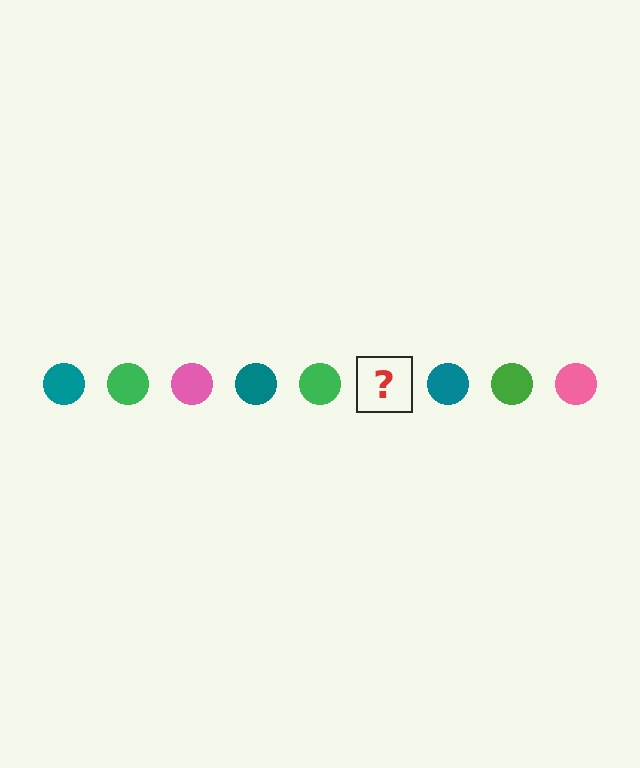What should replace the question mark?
The question mark should be replaced with a pink circle.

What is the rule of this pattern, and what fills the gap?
The rule is that the pattern cycles through teal, green, pink circles. The gap should be filled with a pink circle.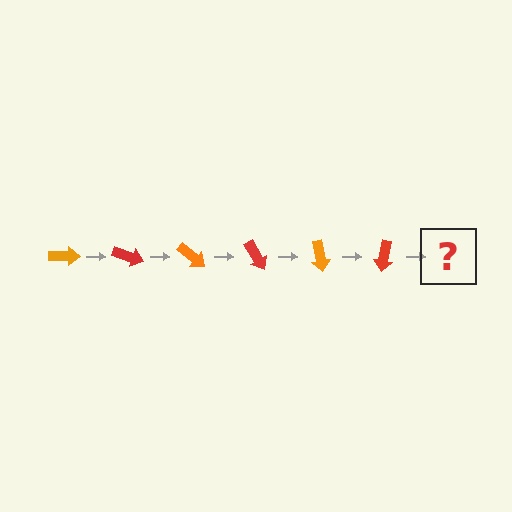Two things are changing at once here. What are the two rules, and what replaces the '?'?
The two rules are that it rotates 20 degrees each step and the color cycles through orange and red. The '?' should be an orange arrow, rotated 120 degrees from the start.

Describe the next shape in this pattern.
It should be an orange arrow, rotated 120 degrees from the start.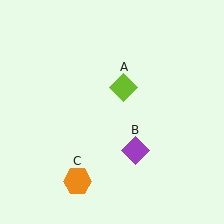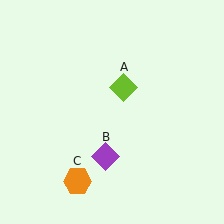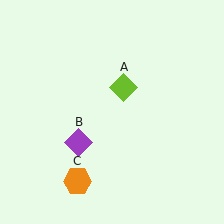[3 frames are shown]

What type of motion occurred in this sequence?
The purple diamond (object B) rotated clockwise around the center of the scene.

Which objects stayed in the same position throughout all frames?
Lime diamond (object A) and orange hexagon (object C) remained stationary.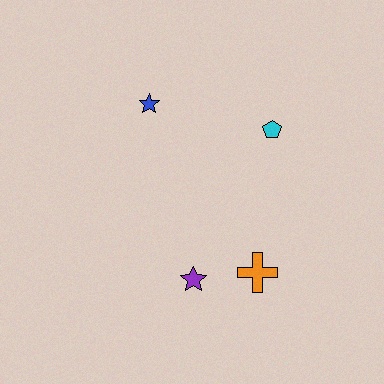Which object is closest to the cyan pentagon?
The blue star is closest to the cyan pentagon.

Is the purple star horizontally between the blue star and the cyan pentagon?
Yes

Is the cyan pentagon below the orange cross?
No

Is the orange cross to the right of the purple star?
Yes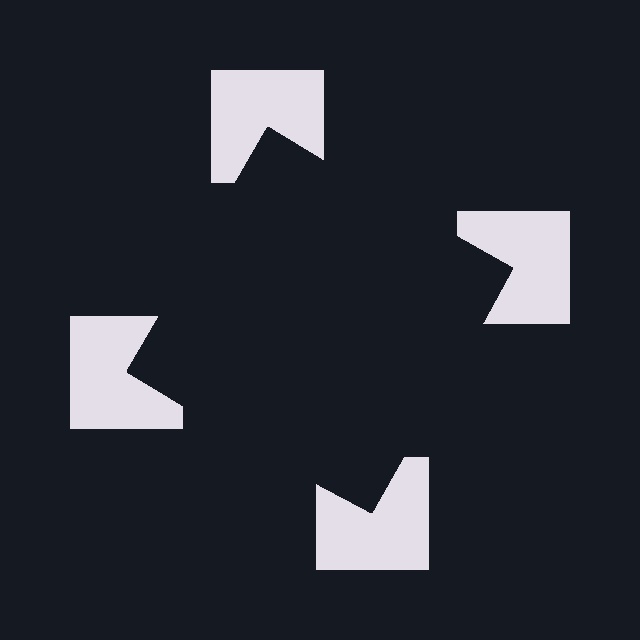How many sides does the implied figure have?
4 sides.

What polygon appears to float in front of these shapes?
An illusory square — its edges are inferred from the aligned wedge cuts in the notched squares, not physically drawn.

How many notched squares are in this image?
There are 4 — one at each vertex of the illusory square.